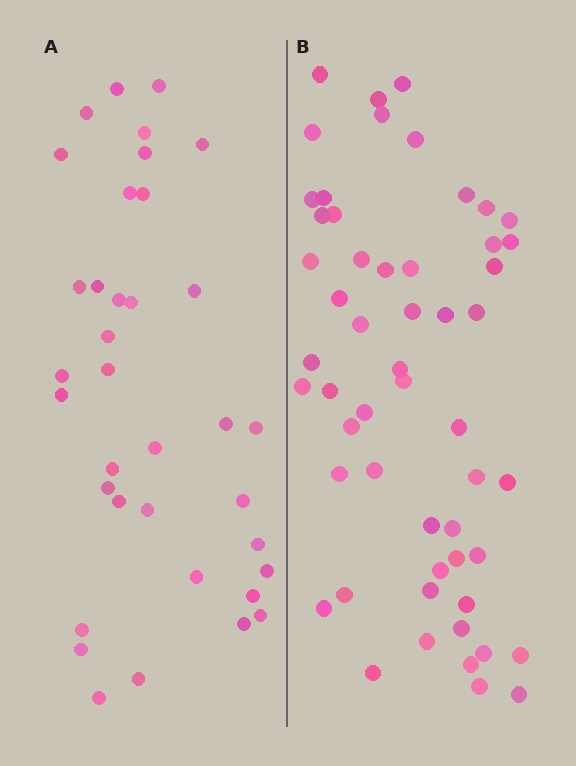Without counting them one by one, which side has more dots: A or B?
Region B (the right region) has more dots.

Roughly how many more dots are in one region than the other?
Region B has approximately 20 more dots than region A.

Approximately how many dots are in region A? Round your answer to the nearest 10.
About 40 dots. (The exact count is 36, which rounds to 40.)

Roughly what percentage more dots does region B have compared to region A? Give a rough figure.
About 50% more.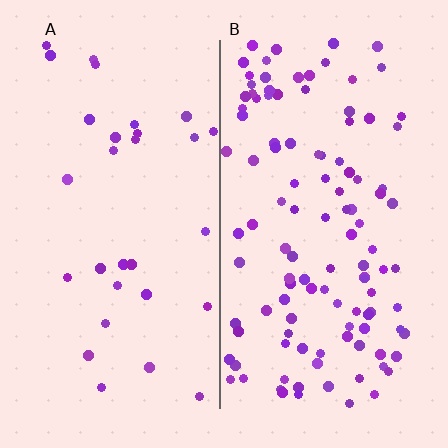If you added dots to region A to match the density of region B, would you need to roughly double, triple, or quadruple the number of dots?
Approximately quadruple.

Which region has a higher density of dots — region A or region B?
B (the right).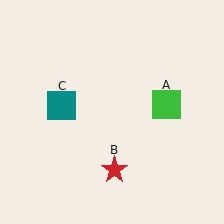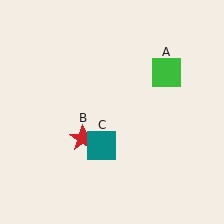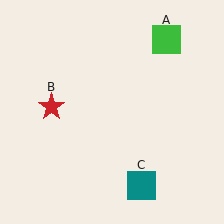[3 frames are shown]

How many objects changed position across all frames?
3 objects changed position: green square (object A), red star (object B), teal square (object C).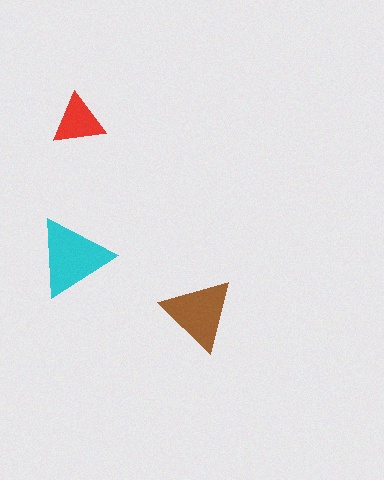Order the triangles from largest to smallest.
the cyan one, the brown one, the red one.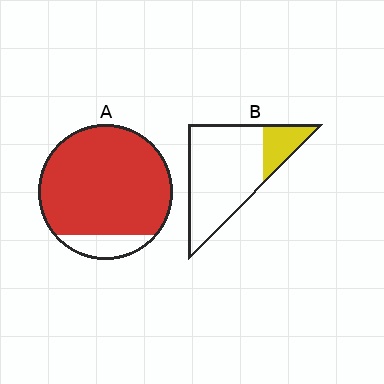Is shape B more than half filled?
No.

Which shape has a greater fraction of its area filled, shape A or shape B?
Shape A.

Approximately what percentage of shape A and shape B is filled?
A is approximately 85% and B is approximately 20%.